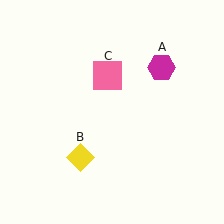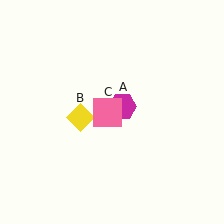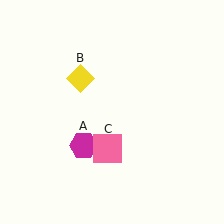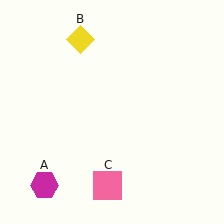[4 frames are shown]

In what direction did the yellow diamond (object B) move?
The yellow diamond (object B) moved up.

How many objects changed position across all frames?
3 objects changed position: magenta hexagon (object A), yellow diamond (object B), pink square (object C).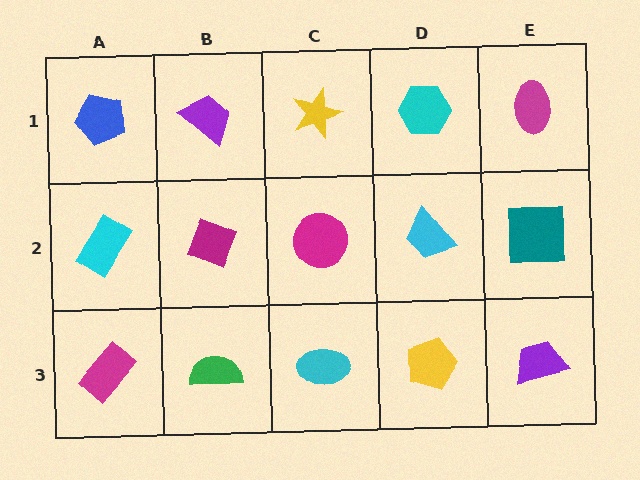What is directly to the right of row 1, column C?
A cyan hexagon.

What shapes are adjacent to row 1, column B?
A magenta diamond (row 2, column B), a blue pentagon (row 1, column A), a yellow star (row 1, column C).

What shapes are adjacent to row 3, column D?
A cyan trapezoid (row 2, column D), a cyan ellipse (row 3, column C), a purple trapezoid (row 3, column E).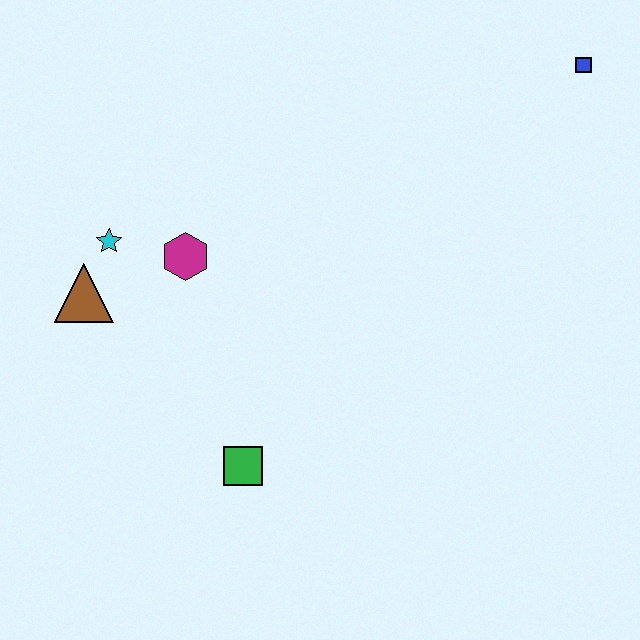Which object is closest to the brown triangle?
The cyan star is closest to the brown triangle.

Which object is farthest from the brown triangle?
The blue square is farthest from the brown triangle.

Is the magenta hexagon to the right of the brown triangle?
Yes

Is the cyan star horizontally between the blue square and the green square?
No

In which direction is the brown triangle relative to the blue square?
The brown triangle is to the left of the blue square.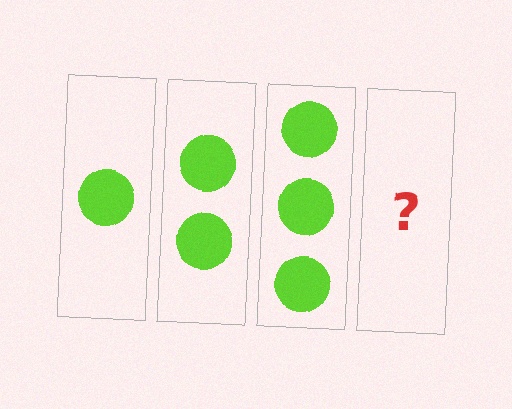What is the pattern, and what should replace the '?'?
The pattern is that each step adds one more circle. The '?' should be 4 circles.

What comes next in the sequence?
The next element should be 4 circles.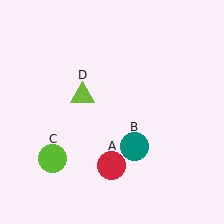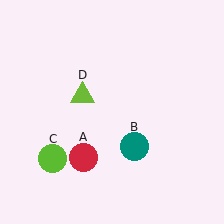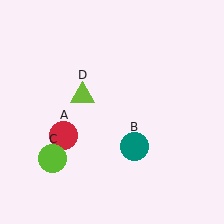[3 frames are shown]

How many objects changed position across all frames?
1 object changed position: red circle (object A).